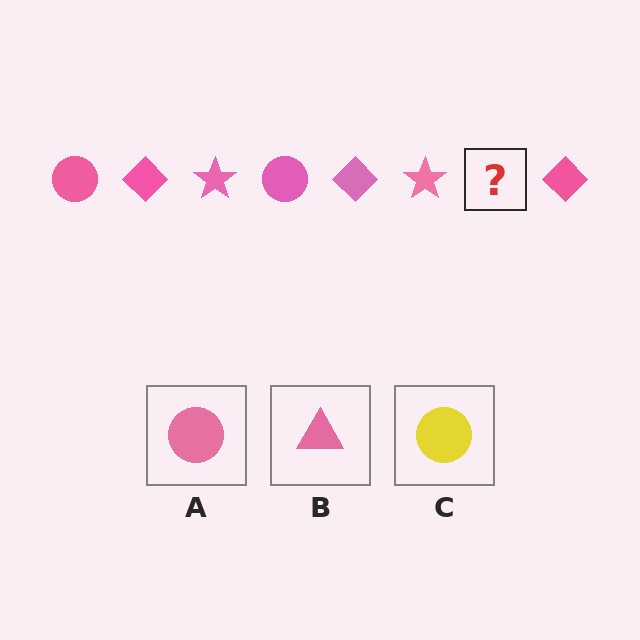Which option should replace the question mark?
Option A.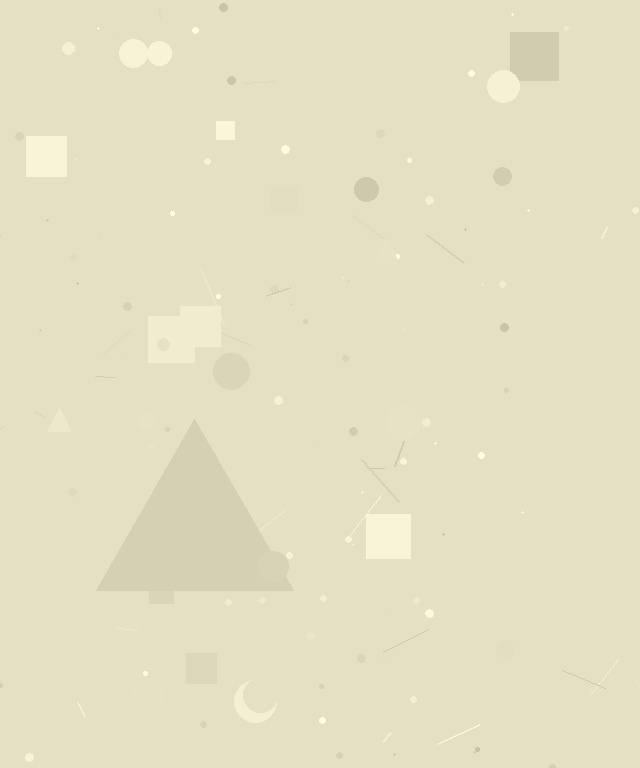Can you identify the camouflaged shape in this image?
The camouflaged shape is a triangle.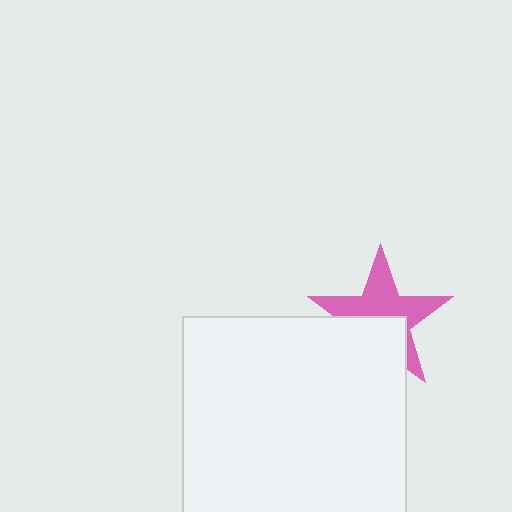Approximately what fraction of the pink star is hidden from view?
Roughly 43% of the pink star is hidden behind the white square.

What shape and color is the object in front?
The object in front is a white square.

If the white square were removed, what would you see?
You would see the complete pink star.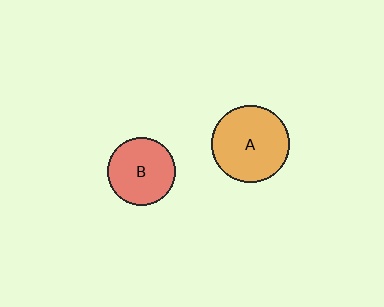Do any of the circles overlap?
No, none of the circles overlap.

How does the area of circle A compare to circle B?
Approximately 1.3 times.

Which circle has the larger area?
Circle A (orange).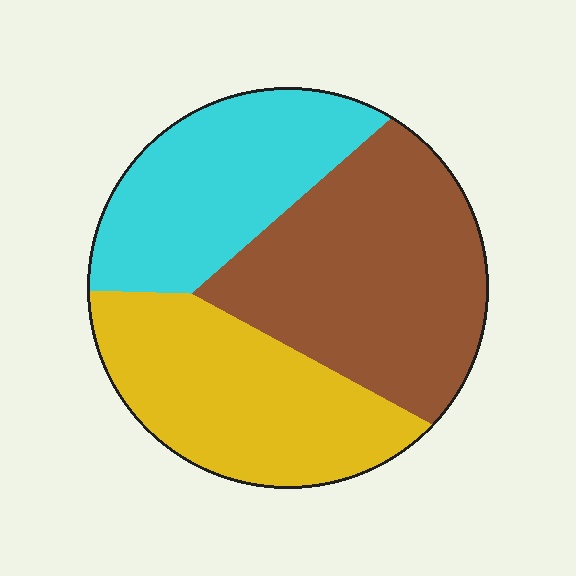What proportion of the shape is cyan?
Cyan takes up about one quarter (1/4) of the shape.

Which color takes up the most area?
Brown, at roughly 40%.